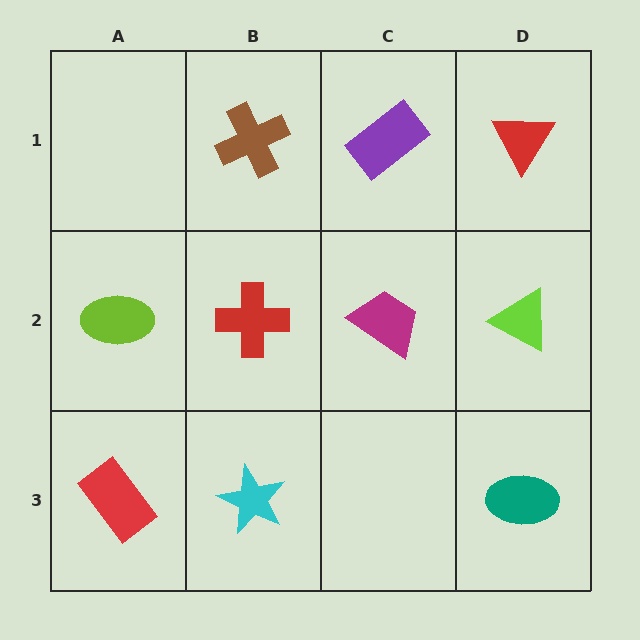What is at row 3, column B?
A cyan star.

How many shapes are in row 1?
3 shapes.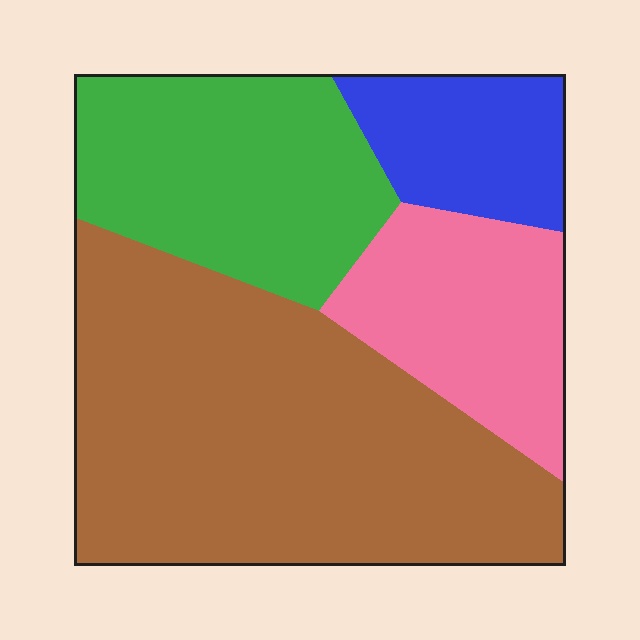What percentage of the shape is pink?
Pink takes up between a sixth and a third of the shape.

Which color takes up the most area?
Brown, at roughly 50%.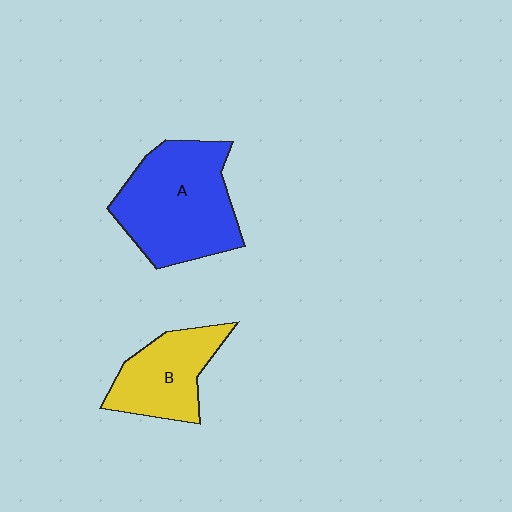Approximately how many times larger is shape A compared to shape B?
Approximately 1.6 times.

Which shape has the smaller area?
Shape B (yellow).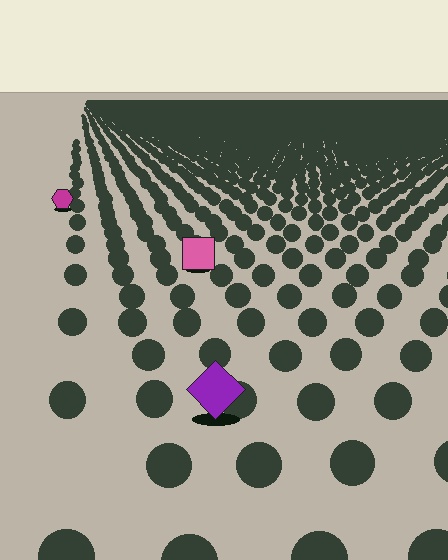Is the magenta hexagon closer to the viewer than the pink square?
No. The pink square is closer — you can tell from the texture gradient: the ground texture is coarser near it.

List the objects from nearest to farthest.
From nearest to farthest: the purple diamond, the pink square, the magenta hexagon.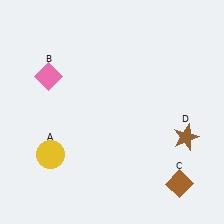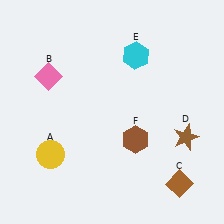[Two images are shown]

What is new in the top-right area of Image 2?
A cyan hexagon (E) was added in the top-right area of Image 2.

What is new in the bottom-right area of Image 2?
A brown hexagon (F) was added in the bottom-right area of Image 2.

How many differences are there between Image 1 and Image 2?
There are 2 differences between the two images.